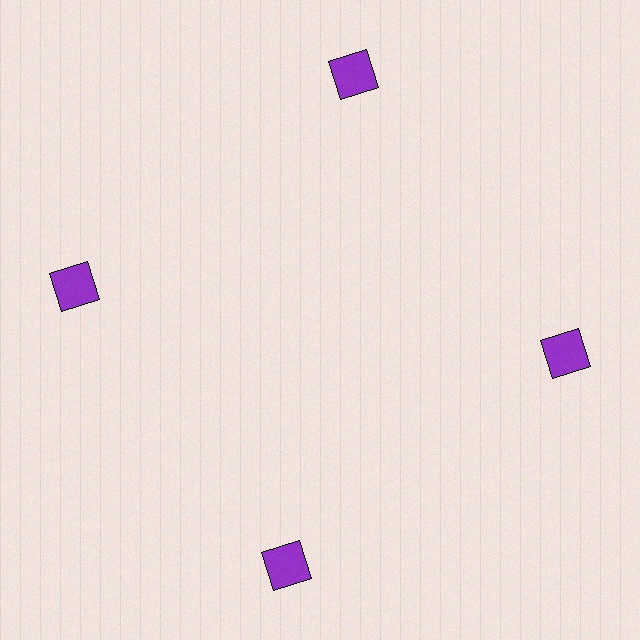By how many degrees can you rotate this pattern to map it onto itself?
The pattern maps onto itself every 90 degrees of rotation.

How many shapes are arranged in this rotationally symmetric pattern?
There are 4 shapes, arranged in 4 groups of 1.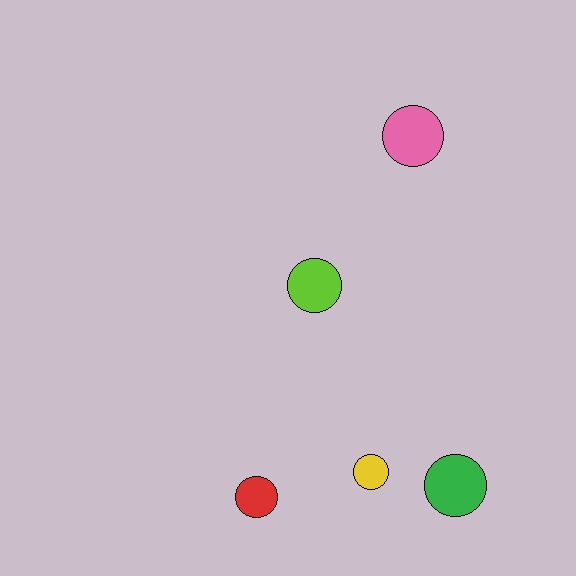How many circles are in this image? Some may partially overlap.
There are 5 circles.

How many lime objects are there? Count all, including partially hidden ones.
There is 1 lime object.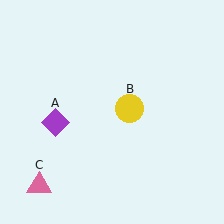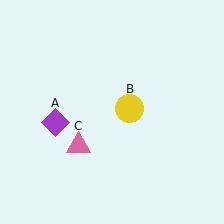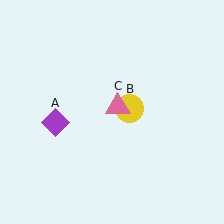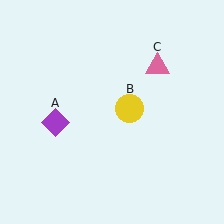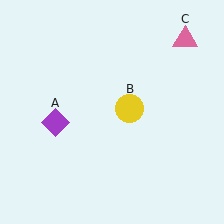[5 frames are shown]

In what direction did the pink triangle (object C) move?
The pink triangle (object C) moved up and to the right.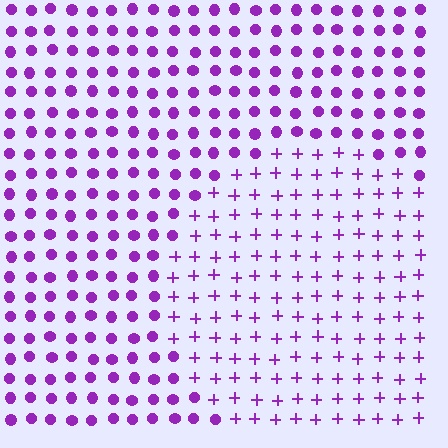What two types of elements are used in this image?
The image uses plus signs inside the circle region and circles outside it.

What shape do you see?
I see a circle.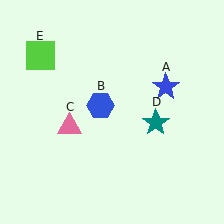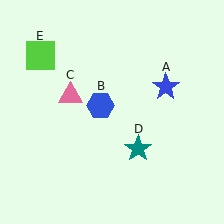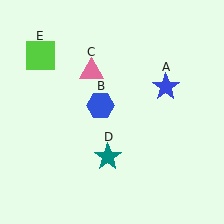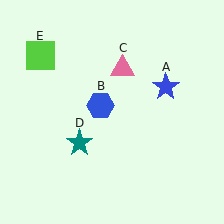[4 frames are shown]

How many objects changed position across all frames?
2 objects changed position: pink triangle (object C), teal star (object D).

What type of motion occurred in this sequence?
The pink triangle (object C), teal star (object D) rotated clockwise around the center of the scene.